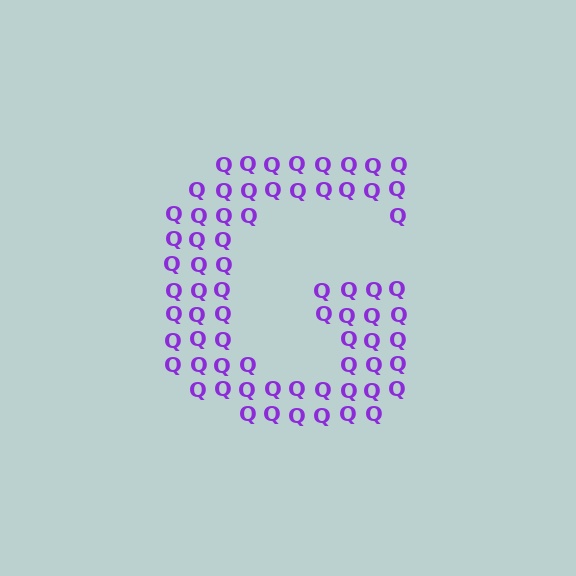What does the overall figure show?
The overall figure shows the letter G.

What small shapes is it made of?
It is made of small letter Q's.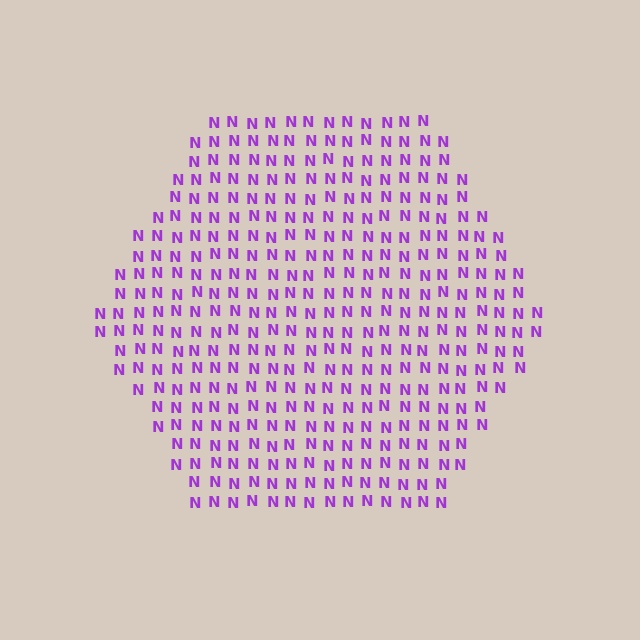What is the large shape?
The large shape is a hexagon.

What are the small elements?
The small elements are letter N's.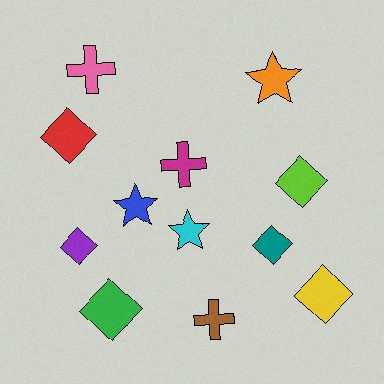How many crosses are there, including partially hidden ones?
There are 3 crosses.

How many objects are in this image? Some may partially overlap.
There are 12 objects.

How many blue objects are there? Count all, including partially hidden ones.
There is 1 blue object.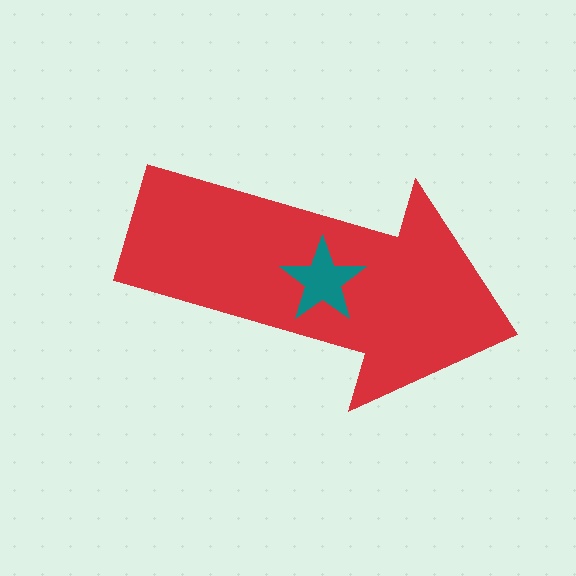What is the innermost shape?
The teal star.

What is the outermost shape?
The red arrow.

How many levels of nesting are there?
2.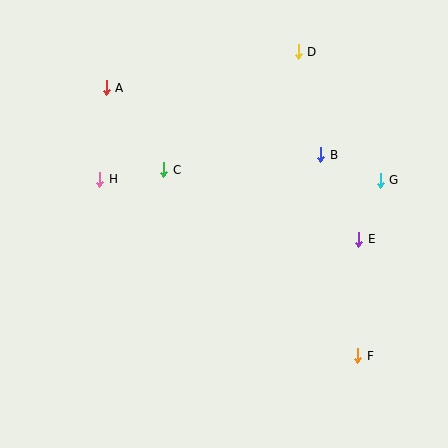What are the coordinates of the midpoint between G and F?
The midpoint between G and F is at (369, 268).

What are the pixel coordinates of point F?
Point F is at (358, 356).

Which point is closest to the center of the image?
Point C at (164, 170) is closest to the center.